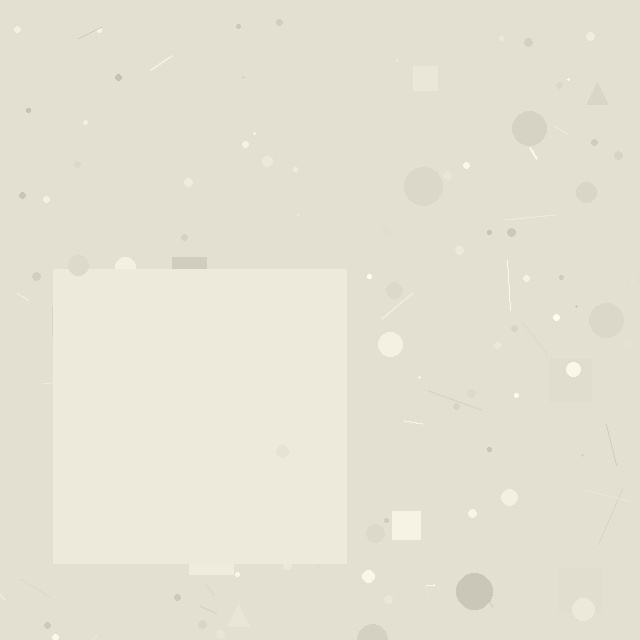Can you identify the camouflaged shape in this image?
The camouflaged shape is a square.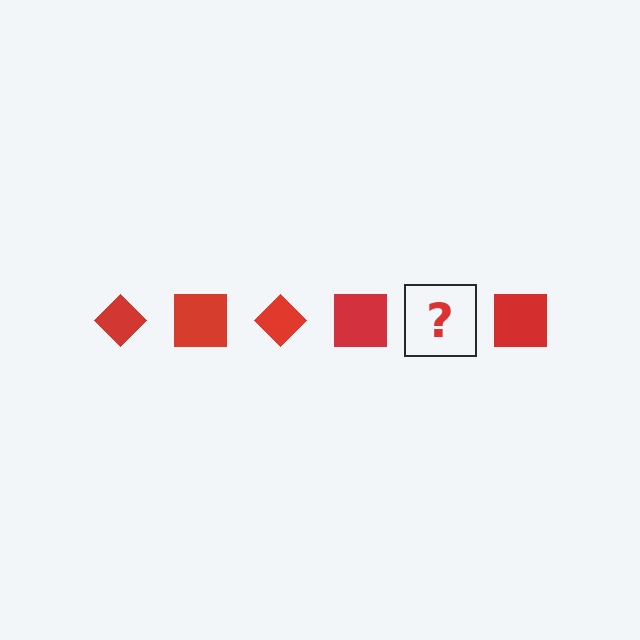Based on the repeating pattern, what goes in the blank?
The blank should be a red diamond.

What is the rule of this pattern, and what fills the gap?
The rule is that the pattern cycles through diamond, square shapes in red. The gap should be filled with a red diamond.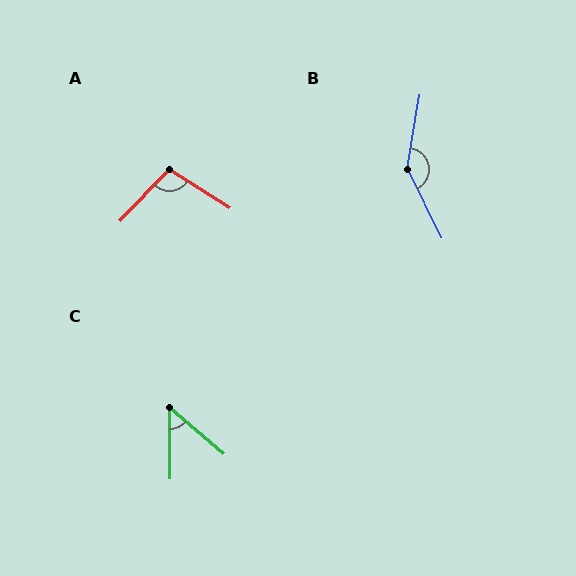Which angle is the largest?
B, at approximately 144 degrees.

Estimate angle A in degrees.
Approximately 102 degrees.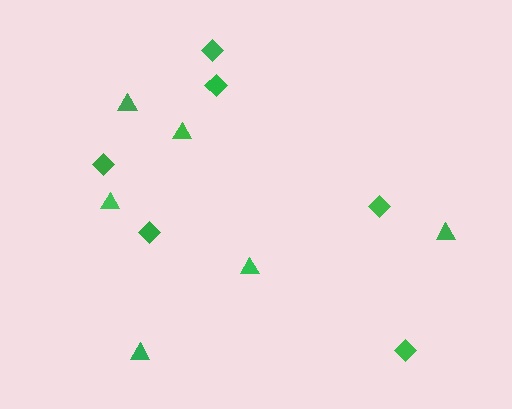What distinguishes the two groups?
There are 2 groups: one group of triangles (6) and one group of diamonds (6).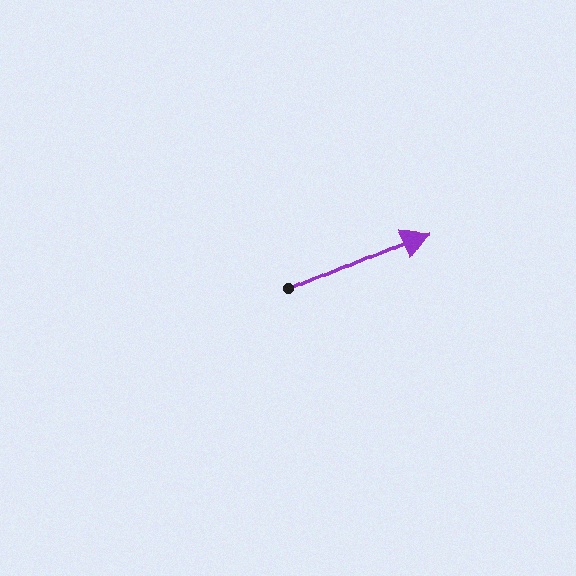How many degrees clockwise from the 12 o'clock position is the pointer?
Approximately 66 degrees.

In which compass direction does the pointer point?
Northeast.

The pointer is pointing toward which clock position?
Roughly 2 o'clock.